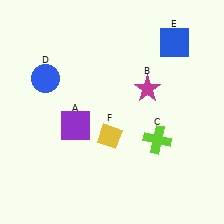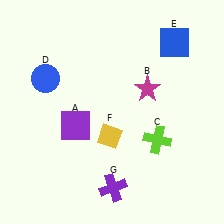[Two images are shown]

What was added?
A purple cross (G) was added in Image 2.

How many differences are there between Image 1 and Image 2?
There is 1 difference between the two images.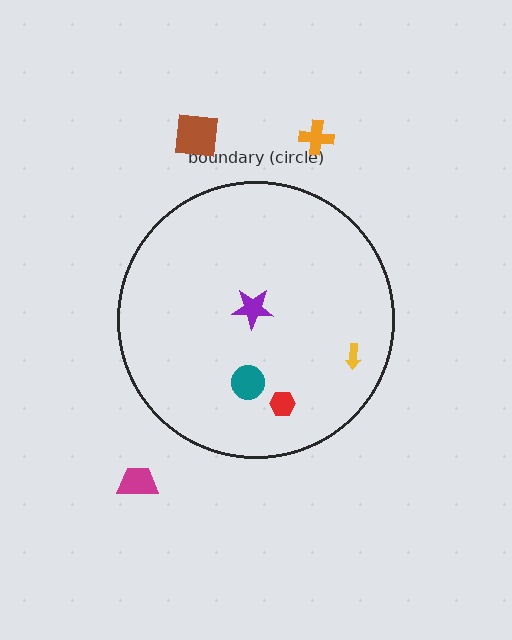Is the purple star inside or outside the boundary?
Inside.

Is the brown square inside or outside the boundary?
Outside.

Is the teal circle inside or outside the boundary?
Inside.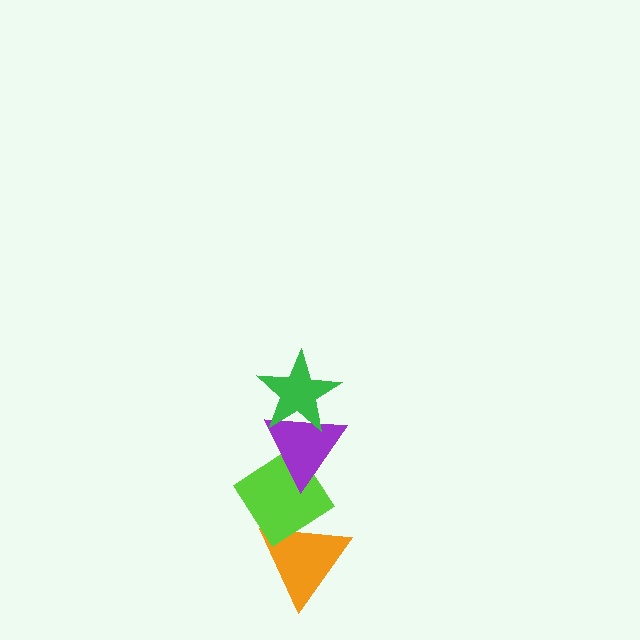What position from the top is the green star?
The green star is 1st from the top.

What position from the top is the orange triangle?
The orange triangle is 4th from the top.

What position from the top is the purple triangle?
The purple triangle is 2nd from the top.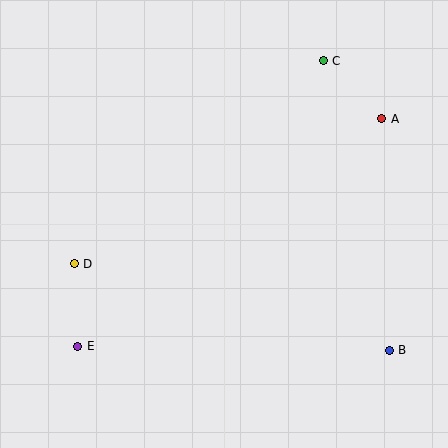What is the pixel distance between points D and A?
The distance between D and A is 340 pixels.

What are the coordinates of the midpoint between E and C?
The midpoint between E and C is at (200, 204).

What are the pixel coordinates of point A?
Point A is at (382, 119).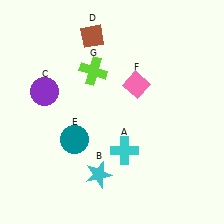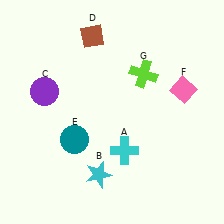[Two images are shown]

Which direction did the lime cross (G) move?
The lime cross (G) moved right.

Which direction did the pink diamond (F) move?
The pink diamond (F) moved right.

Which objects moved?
The objects that moved are: the pink diamond (F), the lime cross (G).